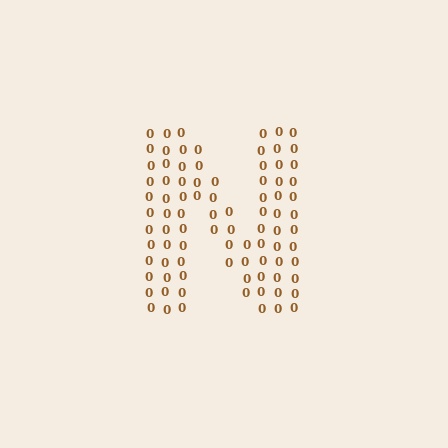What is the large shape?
The large shape is the letter N.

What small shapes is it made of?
It is made of small digit 0's.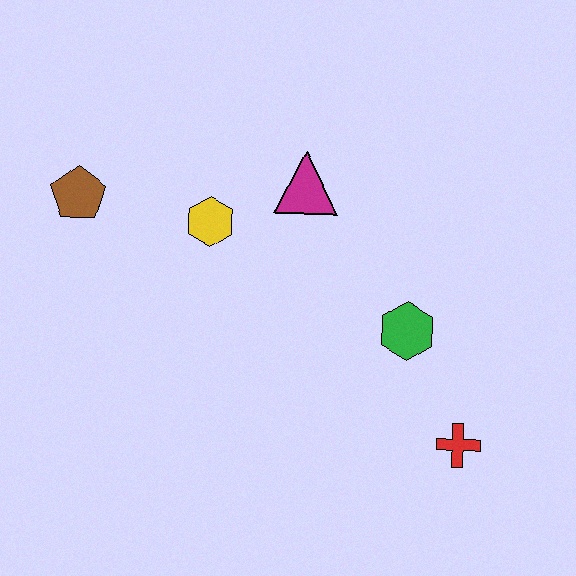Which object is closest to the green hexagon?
The red cross is closest to the green hexagon.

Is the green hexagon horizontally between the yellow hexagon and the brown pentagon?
No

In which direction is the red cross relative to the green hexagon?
The red cross is below the green hexagon.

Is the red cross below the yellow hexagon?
Yes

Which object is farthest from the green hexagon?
The brown pentagon is farthest from the green hexagon.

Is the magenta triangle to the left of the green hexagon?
Yes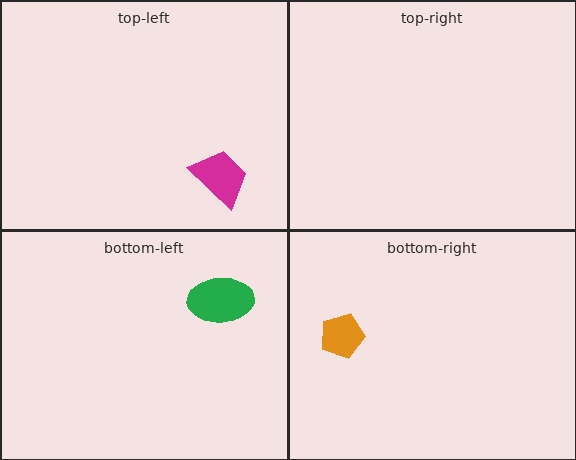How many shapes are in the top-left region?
1.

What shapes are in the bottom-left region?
The green ellipse.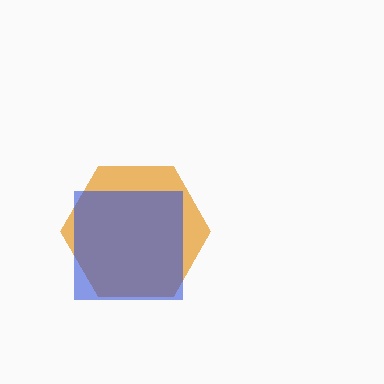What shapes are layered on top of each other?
The layered shapes are: an orange hexagon, a blue square.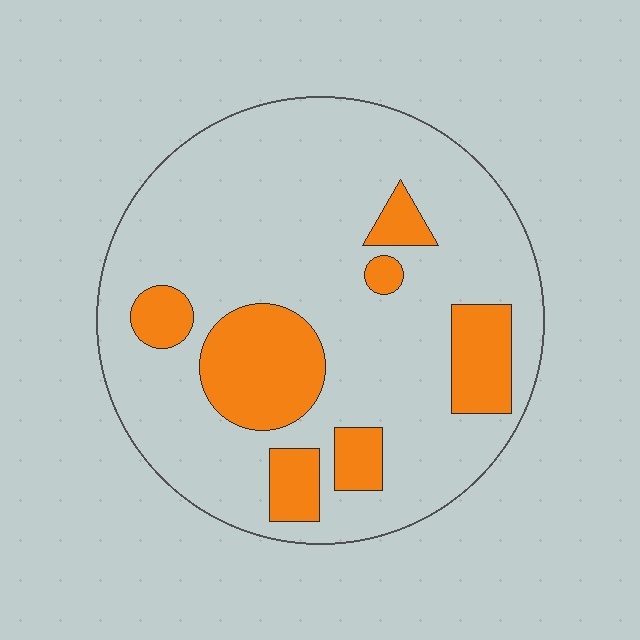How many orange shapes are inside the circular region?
7.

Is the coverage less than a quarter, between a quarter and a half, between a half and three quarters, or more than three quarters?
Less than a quarter.